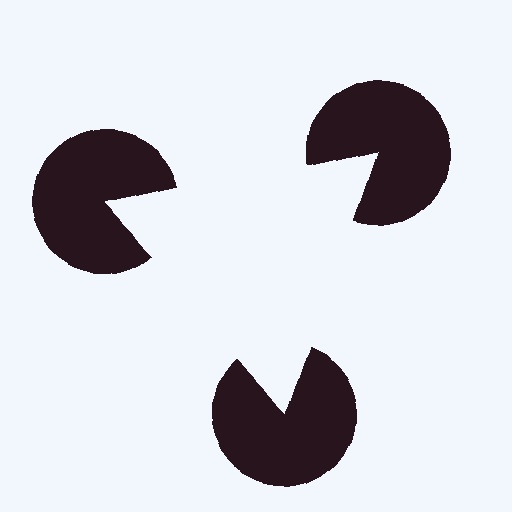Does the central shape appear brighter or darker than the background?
It typically appears slightly brighter than the background, even though no actual brightness change is drawn.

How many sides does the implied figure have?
3 sides.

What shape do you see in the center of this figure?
An illusory triangle — its edges are inferred from the aligned wedge cuts in the pac-man discs, not physically drawn.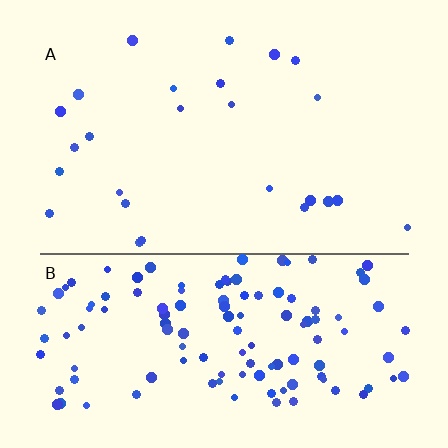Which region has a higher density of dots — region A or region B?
B (the bottom).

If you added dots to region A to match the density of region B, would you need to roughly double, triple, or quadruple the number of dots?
Approximately quadruple.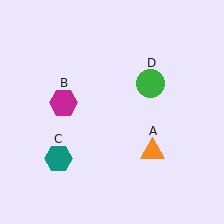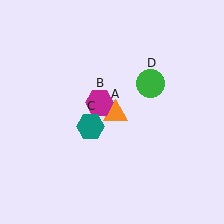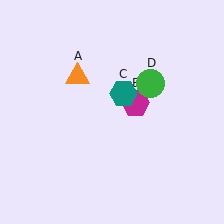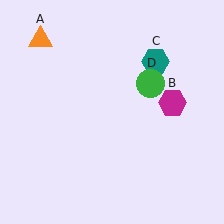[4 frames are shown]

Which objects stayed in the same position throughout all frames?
Green circle (object D) remained stationary.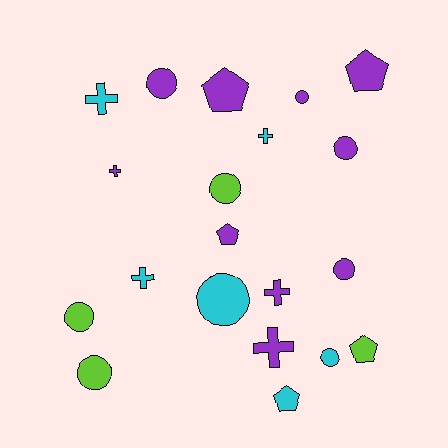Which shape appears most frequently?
Circle, with 9 objects.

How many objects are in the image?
There are 20 objects.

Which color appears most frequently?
Purple, with 10 objects.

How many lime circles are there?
There are 3 lime circles.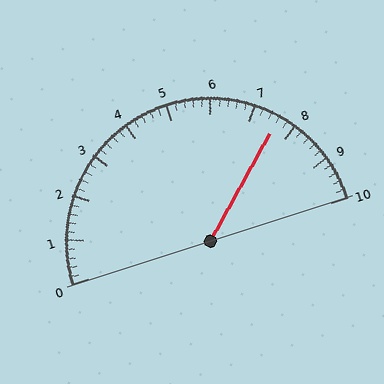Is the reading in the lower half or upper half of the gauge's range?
The reading is in the upper half of the range (0 to 10).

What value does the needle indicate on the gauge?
The needle indicates approximately 7.6.